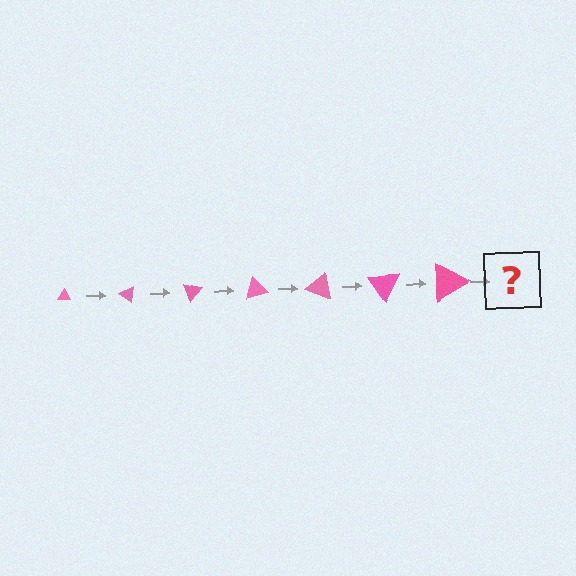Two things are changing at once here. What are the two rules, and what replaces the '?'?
The two rules are that the triangle grows larger each step and it rotates 35 degrees each step. The '?' should be a triangle, larger than the previous one and rotated 245 degrees from the start.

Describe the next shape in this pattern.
It should be a triangle, larger than the previous one and rotated 245 degrees from the start.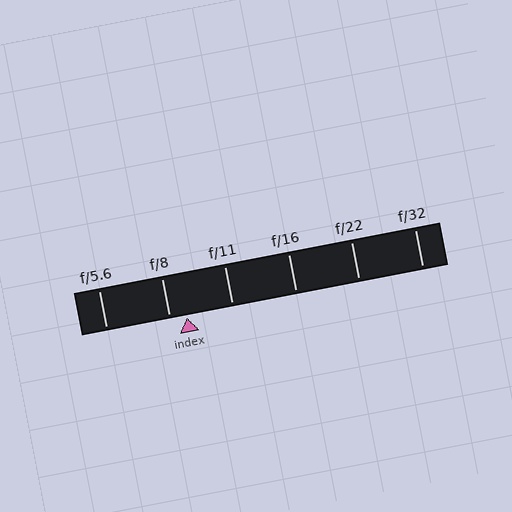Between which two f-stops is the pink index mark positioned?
The index mark is between f/8 and f/11.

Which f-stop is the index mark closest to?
The index mark is closest to f/8.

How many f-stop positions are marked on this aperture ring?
There are 6 f-stop positions marked.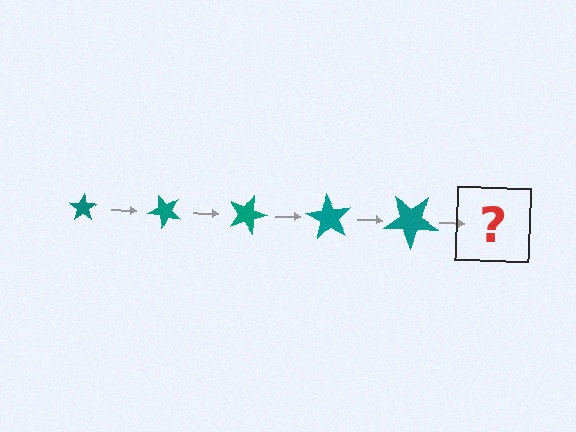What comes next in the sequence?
The next element should be a star, larger than the previous one and rotated 225 degrees from the start.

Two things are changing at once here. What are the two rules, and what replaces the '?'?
The two rules are that the star grows larger each step and it rotates 45 degrees each step. The '?' should be a star, larger than the previous one and rotated 225 degrees from the start.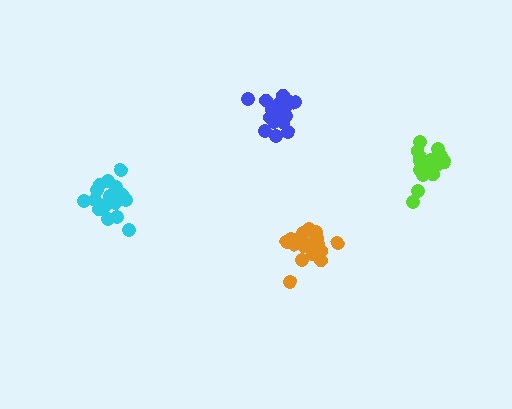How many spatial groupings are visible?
There are 4 spatial groupings.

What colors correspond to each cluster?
The clusters are colored: blue, orange, cyan, lime.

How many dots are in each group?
Group 1: 17 dots, Group 2: 19 dots, Group 3: 17 dots, Group 4: 17 dots (70 total).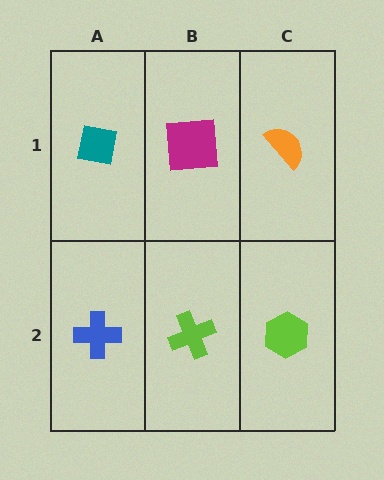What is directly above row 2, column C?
An orange semicircle.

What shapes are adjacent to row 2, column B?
A magenta square (row 1, column B), a blue cross (row 2, column A), a lime hexagon (row 2, column C).